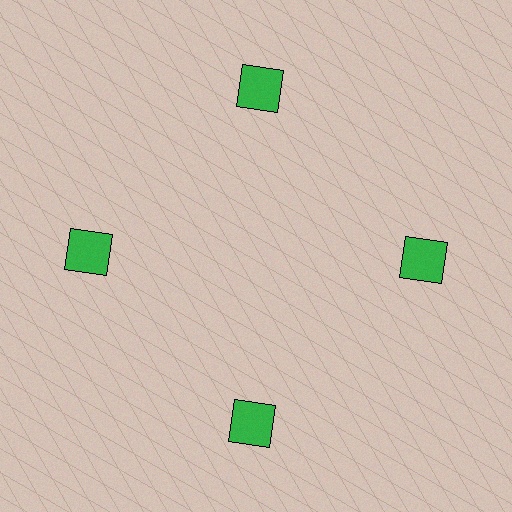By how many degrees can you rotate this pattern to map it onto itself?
The pattern maps onto itself every 90 degrees of rotation.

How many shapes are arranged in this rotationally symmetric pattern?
There are 4 shapes, arranged in 4 groups of 1.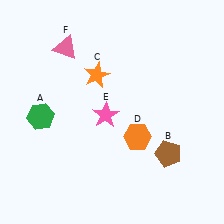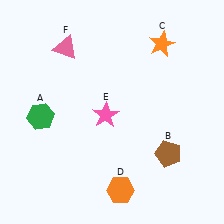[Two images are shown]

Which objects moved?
The objects that moved are: the orange star (C), the orange hexagon (D).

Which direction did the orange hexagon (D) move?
The orange hexagon (D) moved down.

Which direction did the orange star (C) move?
The orange star (C) moved right.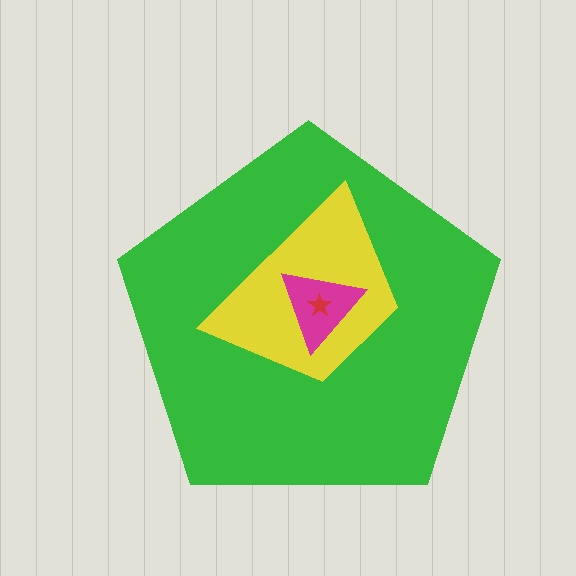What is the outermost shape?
The green pentagon.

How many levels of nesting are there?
4.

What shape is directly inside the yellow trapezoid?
The magenta triangle.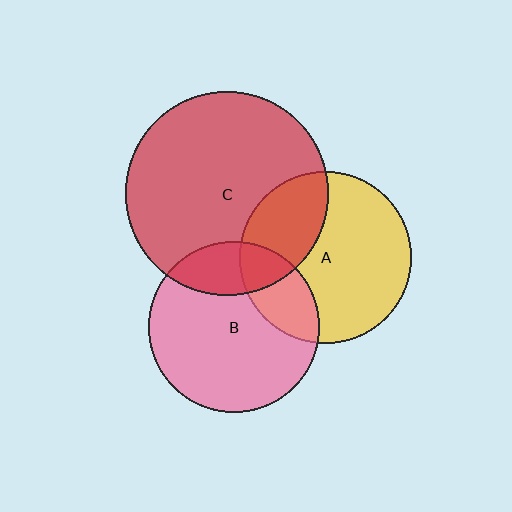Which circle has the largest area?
Circle C (red).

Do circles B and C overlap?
Yes.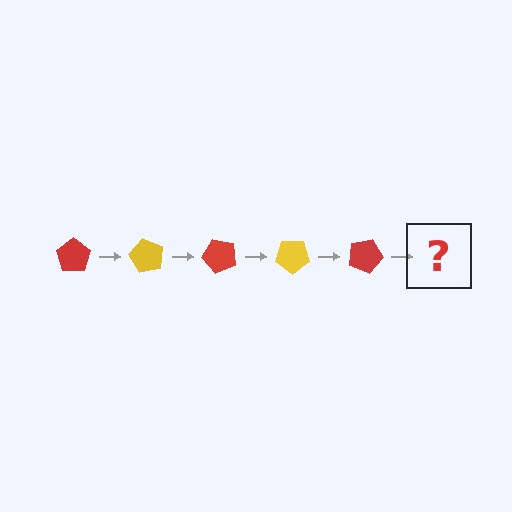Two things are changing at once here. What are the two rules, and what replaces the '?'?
The two rules are that it rotates 60 degrees each step and the color cycles through red and yellow. The '?' should be a yellow pentagon, rotated 300 degrees from the start.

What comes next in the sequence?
The next element should be a yellow pentagon, rotated 300 degrees from the start.